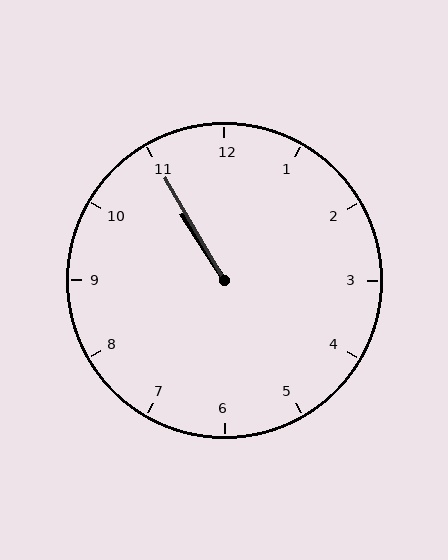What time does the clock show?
10:55.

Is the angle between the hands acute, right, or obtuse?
It is acute.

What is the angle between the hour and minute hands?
Approximately 2 degrees.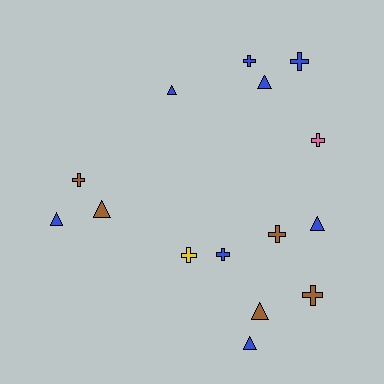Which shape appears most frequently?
Cross, with 8 objects.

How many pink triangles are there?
There are no pink triangles.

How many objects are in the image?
There are 15 objects.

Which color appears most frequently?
Blue, with 8 objects.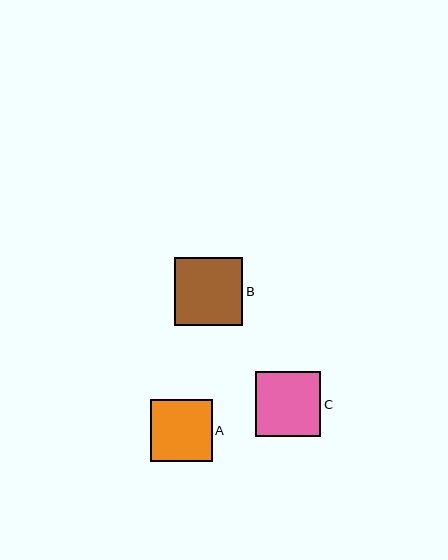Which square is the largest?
Square B is the largest with a size of approximately 68 pixels.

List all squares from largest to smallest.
From largest to smallest: B, C, A.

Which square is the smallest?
Square A is the smallest with a size of approximately 62 pixels.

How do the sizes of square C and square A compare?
Square C and square A are approximately the same size.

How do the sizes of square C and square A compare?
Square C and square A are approximately the same size.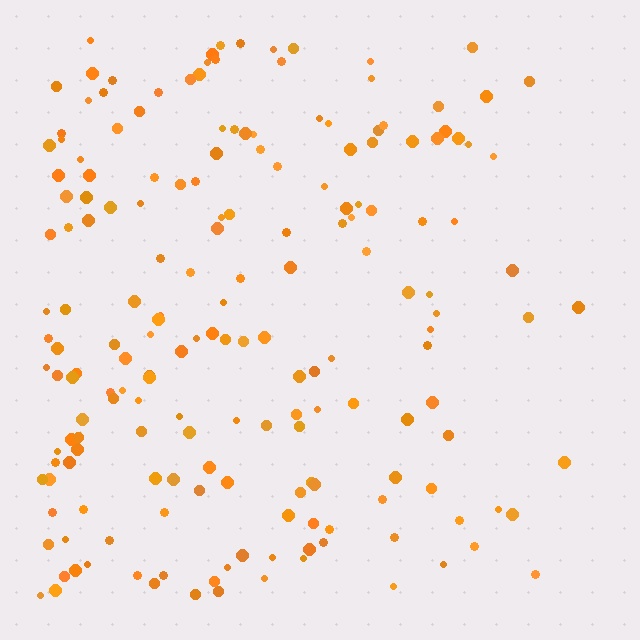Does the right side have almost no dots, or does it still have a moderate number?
Still a moderate number, just noticeably fewer than the left.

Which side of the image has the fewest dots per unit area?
The right.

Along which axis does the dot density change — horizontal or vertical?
Horizontal.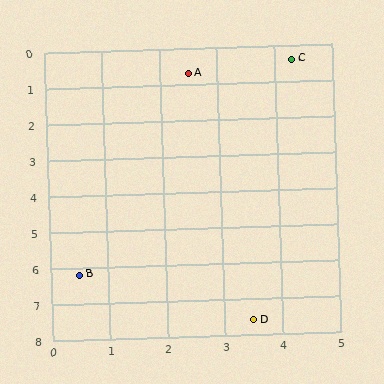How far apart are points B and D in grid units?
Points B and D are about 3.3 grid units apart.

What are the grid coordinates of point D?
Point D is at approximately (3.5, 7.6).